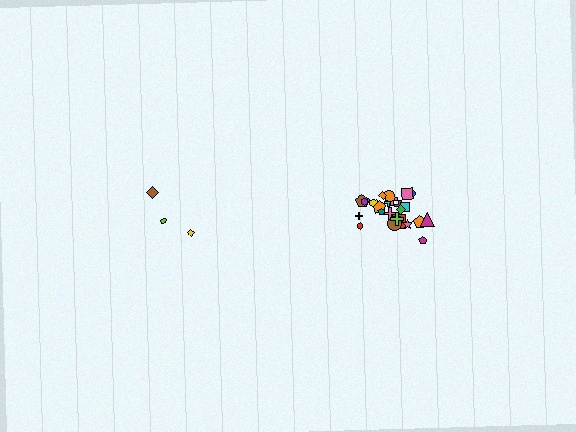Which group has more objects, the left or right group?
The right group.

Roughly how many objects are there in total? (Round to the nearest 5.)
Roughly 30 objects in total.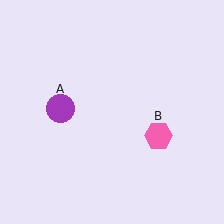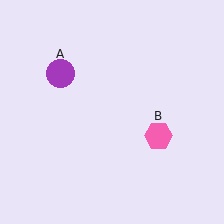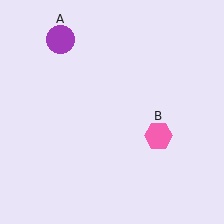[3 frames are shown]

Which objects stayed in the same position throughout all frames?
Pink hexagon (object B) remained stationary.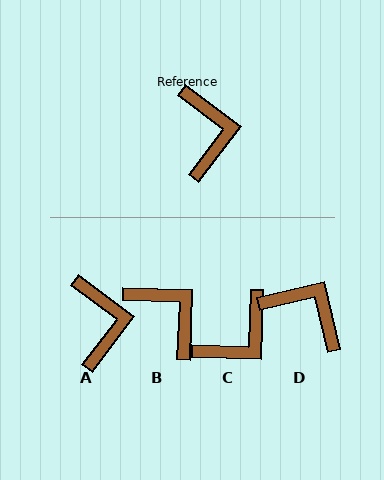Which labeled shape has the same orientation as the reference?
A.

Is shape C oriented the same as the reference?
No, it is off by about 55 degrees.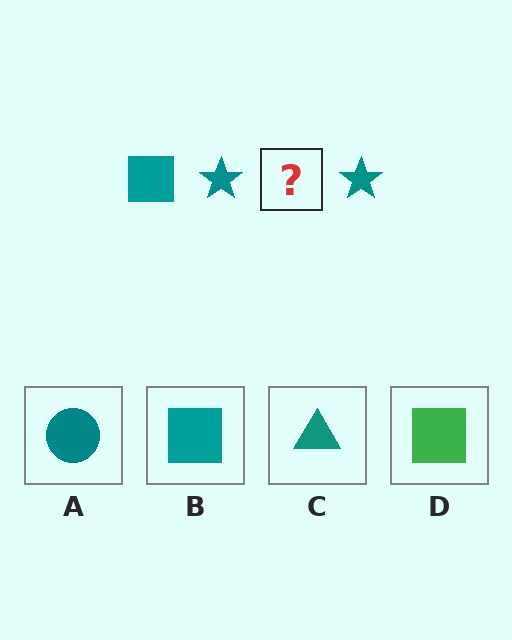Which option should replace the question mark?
Option B.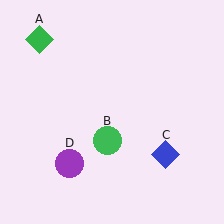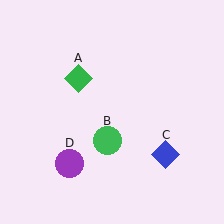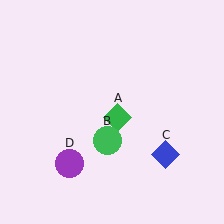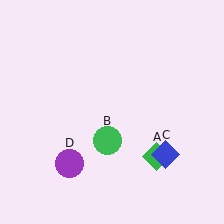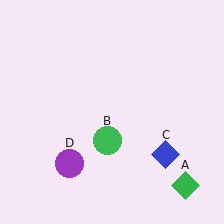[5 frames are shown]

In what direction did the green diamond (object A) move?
The green diamond (object A) moved down and to the right.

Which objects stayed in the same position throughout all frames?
Green circle (object B) and blue diamond (object C) and purple circle (object D) remained stationary.